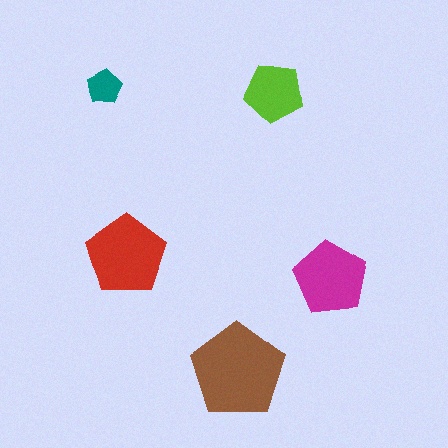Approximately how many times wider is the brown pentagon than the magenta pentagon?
About 1.5 times wider.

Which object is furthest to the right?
The magenta pentagon is rightmost.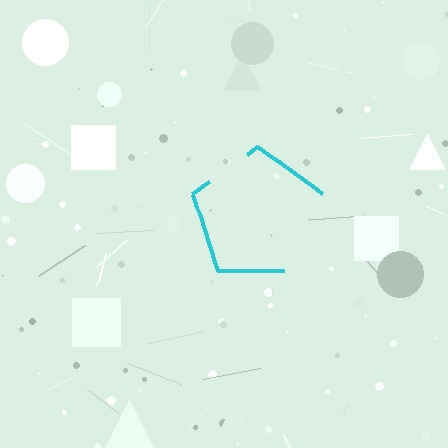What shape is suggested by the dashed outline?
The dashed outline suggests a pentagon.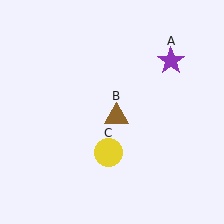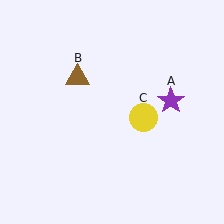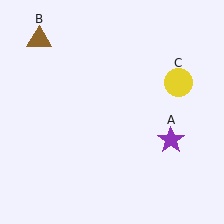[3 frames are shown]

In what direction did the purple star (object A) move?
The purple star (object A) moved down.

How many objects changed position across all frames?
3 objects changed position: purple star (object A), brown triangle (object B), yellow circle (object C).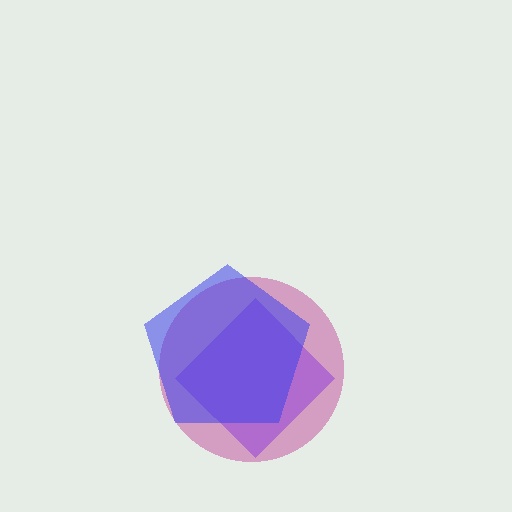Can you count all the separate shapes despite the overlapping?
Yes, there are 3 separate shapes.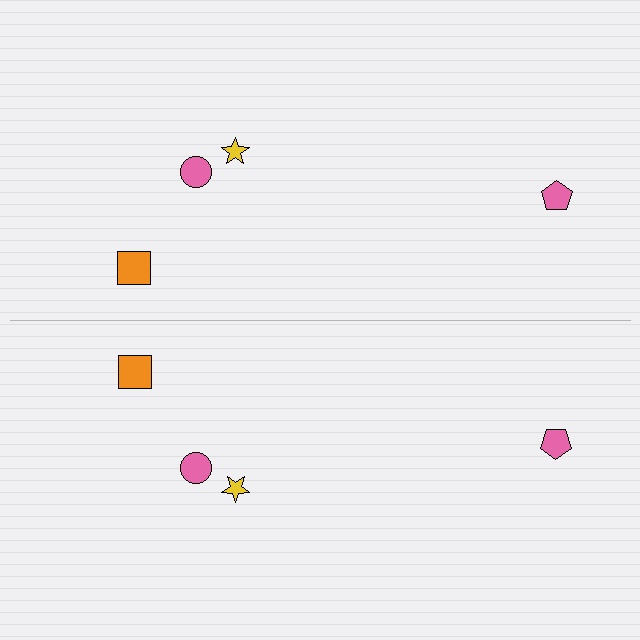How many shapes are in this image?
There are 8 shapes in this image.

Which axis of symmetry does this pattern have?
The pattern has a horizontal axis of symmetry running through the center of the image.